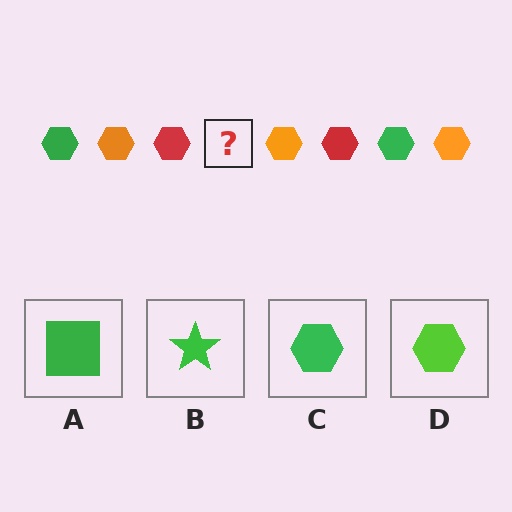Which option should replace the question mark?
Option C.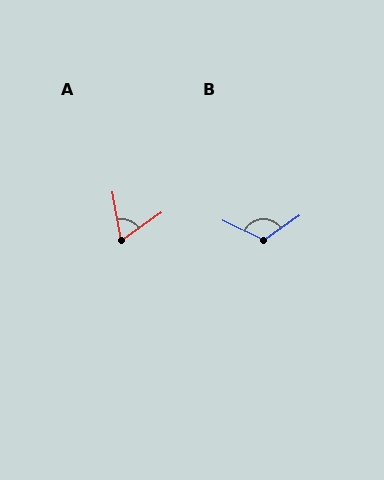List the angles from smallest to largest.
A (65°), B (119°).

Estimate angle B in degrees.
Approximately 119 degrees.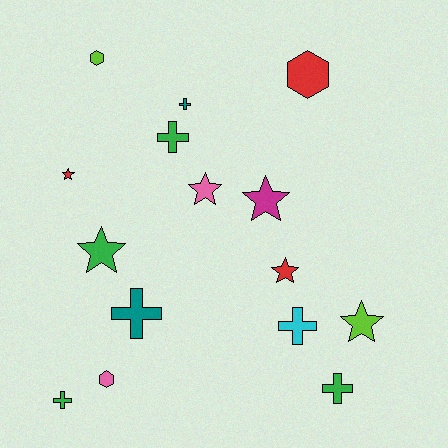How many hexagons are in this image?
There are 3 hexagons.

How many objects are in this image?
There are 15 objects.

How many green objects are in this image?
There are 4 green objects.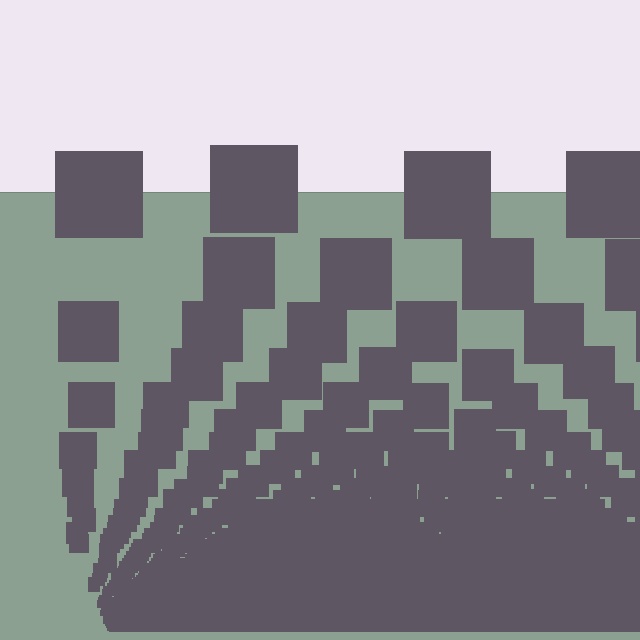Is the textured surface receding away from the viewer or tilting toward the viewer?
The surface appears to tilt toward the viewer. Texture elements get larger and sparser toward the top.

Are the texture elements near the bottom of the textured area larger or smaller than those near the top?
Smaller. The gradient is inverted — elements near the bottom are smaller and denser.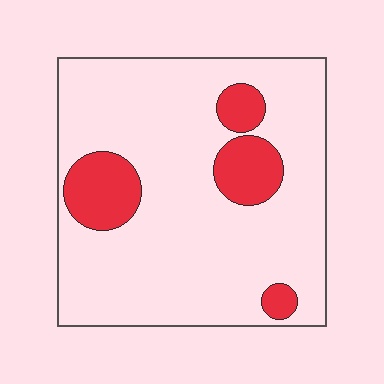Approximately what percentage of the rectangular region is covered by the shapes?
Approximately 15%.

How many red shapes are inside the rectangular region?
4.